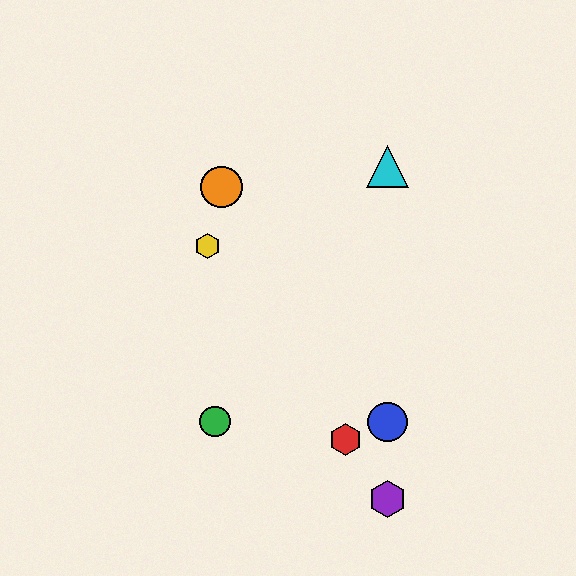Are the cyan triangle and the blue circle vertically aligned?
Yes, both are at x≈388.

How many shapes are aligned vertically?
3 shapes (the blue circle, the purple hexagon, the cyan triangle) are aligned vertically.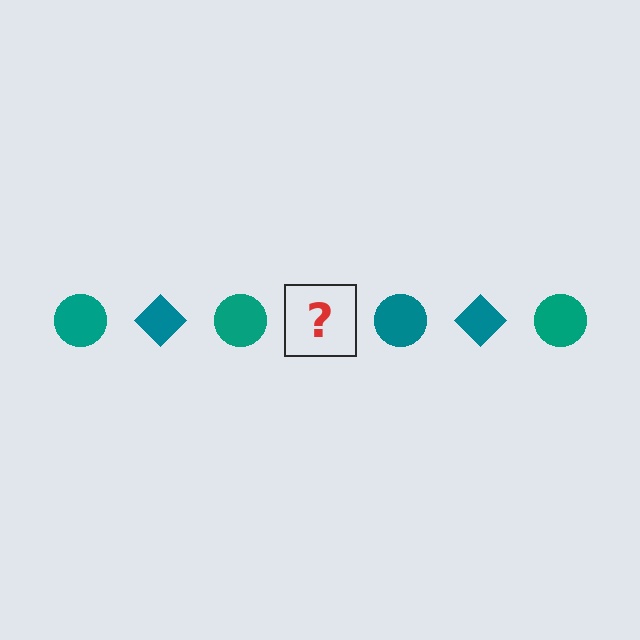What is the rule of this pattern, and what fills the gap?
The rule is that the pattern cycles through circle, diamond shapes in teal. The gap should be filled with a teal diamond.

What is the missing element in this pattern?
The missing element is a teal diamond.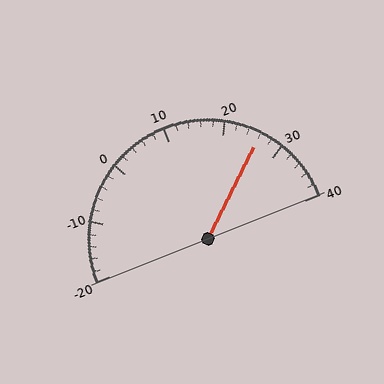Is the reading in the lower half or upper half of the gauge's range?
The reading is in the upper half of the range (-20 to 40).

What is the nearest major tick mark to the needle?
The nearest major tick mark is 30.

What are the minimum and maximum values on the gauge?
The gauge ranges from -20 to 40.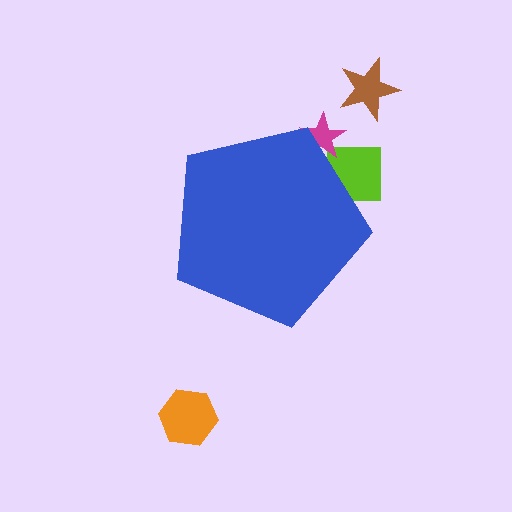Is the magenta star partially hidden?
Yes, the magenta star is partially hidden behind the blue pentagon.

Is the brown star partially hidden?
No, the brown star is fully visible.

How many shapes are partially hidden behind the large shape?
2 shapes are partially hidden.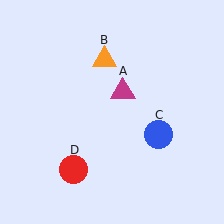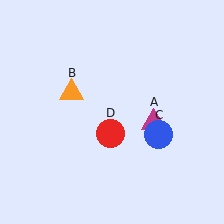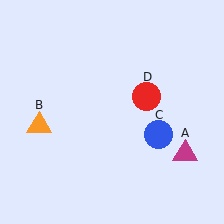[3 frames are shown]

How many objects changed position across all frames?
3 objects changed position: magenta triangle (object A), orange triangle (object B), red circle (object D).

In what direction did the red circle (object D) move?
The red circle (object D) moved up and to the right.